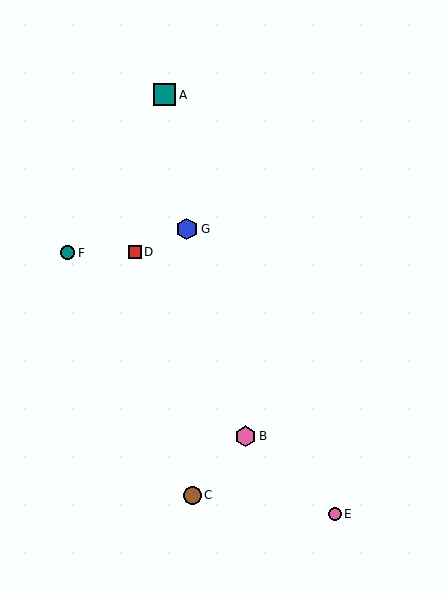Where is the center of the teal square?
The center of the teal square is at (165, 95).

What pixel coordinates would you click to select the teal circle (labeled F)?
Click at (67, 253) to select the teal circle F.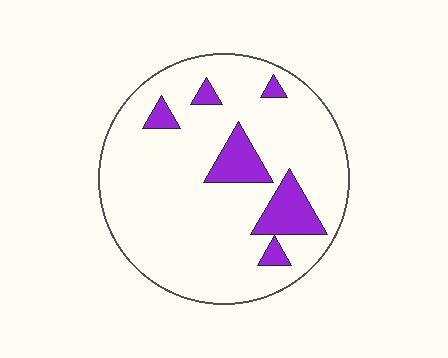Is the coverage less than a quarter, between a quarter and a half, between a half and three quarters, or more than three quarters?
Less than a quarter.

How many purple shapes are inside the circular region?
6.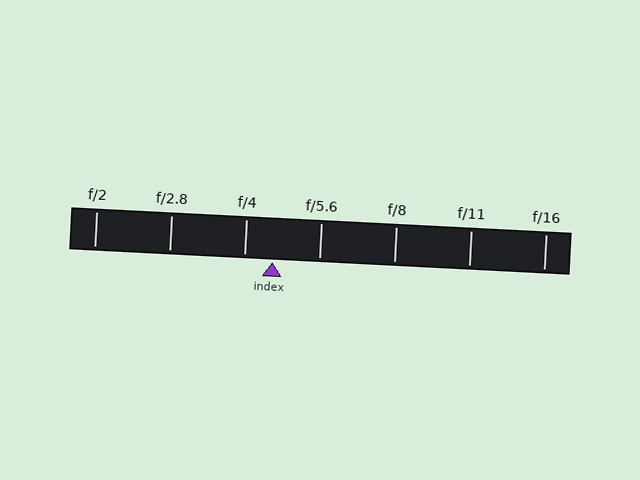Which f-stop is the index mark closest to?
The index mark is closest to f/4.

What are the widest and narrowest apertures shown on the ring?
The widest aperture shown is f/2 and the narrowest is f/16.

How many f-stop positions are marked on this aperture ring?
There are 7 f-stop positions marked.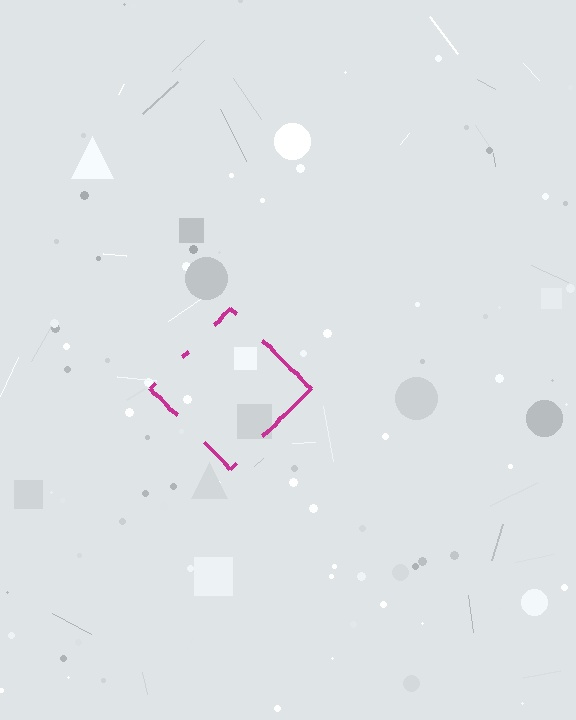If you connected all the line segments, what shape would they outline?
They would outline a diamond.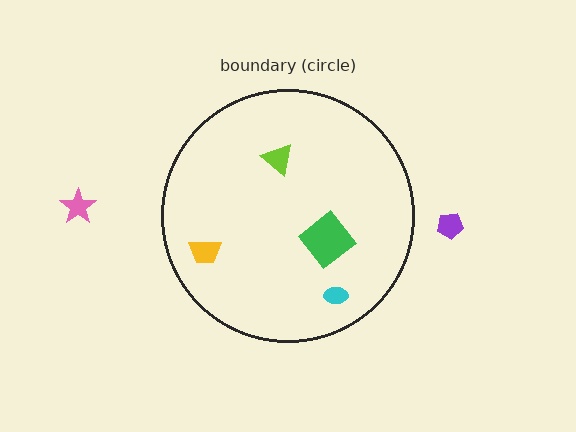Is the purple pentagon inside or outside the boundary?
Outside.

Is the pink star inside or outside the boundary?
Outside.